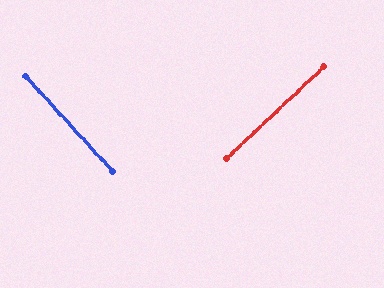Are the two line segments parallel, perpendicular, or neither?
Perpendicular — they meet at approximately 89°.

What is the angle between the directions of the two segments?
Approximately 89 degrees.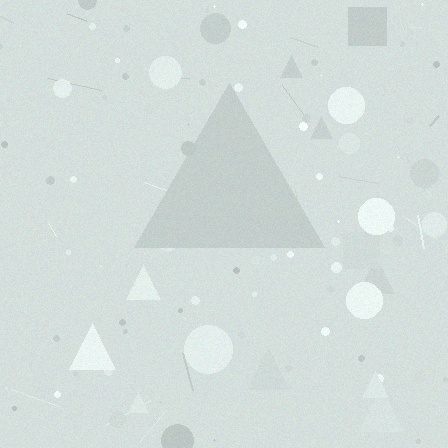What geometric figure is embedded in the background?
A triangle is embedded in the background.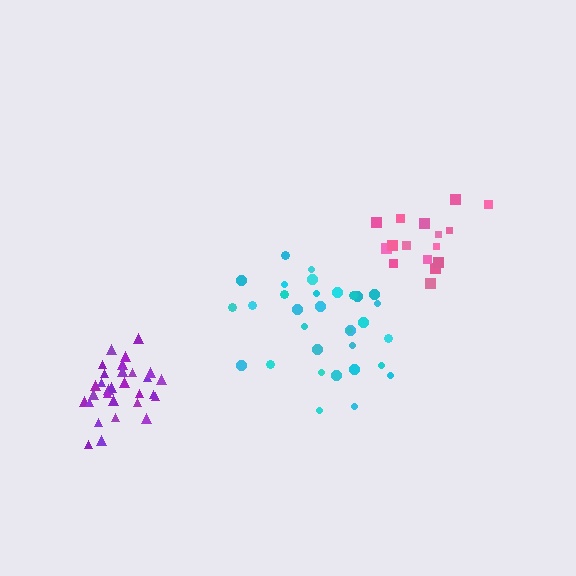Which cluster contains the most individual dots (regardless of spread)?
Cyan (32).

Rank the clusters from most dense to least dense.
purple, cyan, pink.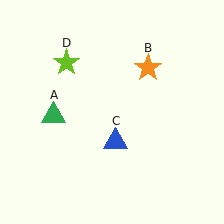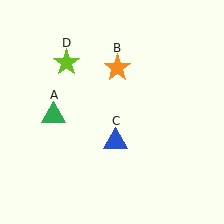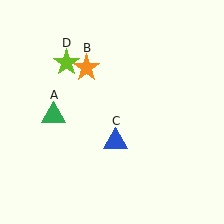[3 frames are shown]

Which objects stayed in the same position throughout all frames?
Green triangle (object A) and blue triangle (object C) and lime star (object D) remained stationary.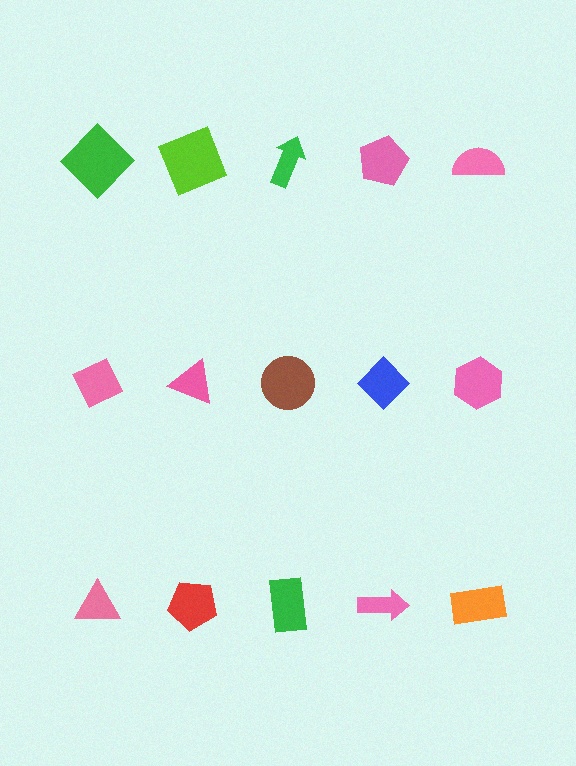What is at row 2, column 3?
A brown circle.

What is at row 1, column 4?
A pink pentagon.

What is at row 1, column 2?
A lime square.